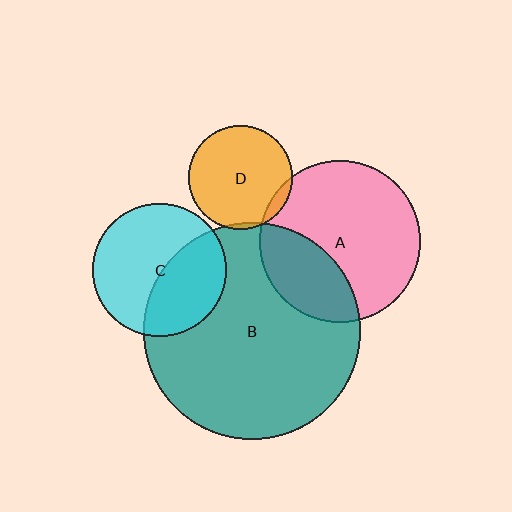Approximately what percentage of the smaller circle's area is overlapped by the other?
Approximately 30%.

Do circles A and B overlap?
Yes.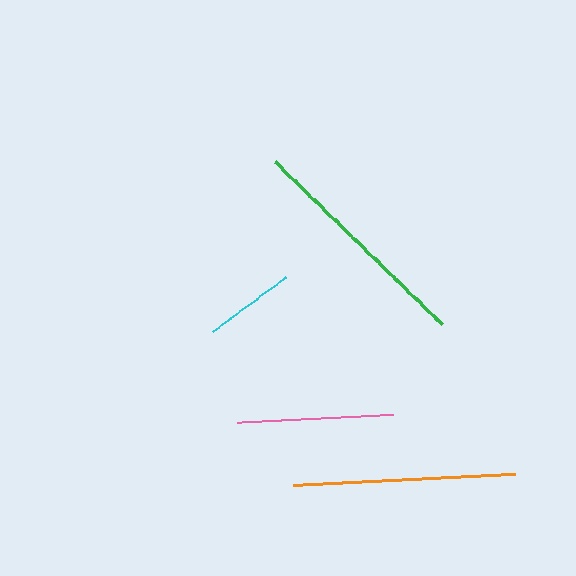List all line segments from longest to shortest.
From longest to shortest: green, orange, pink, cyan.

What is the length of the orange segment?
The orange segment is approximately 221 pixels long.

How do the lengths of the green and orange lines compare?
The green and orange lines are approximately the same length.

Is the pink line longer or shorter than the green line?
The green line is longer than the pink line.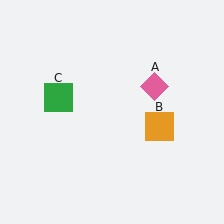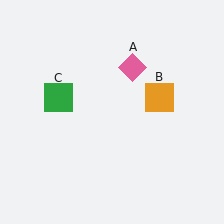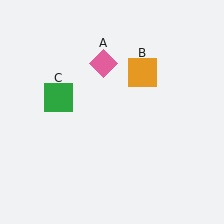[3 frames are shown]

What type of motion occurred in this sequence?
The pink diamond (object A), orange square (object B) rotated counterclockwise around the center of the scene.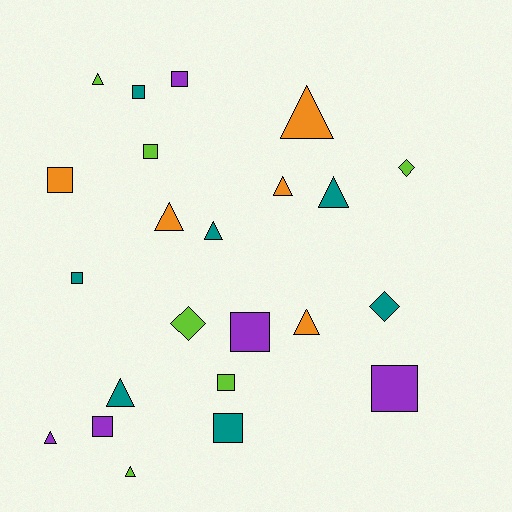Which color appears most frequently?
Teal, with 7 objects.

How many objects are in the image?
There are 23 objects.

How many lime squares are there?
There are 2 lime squares.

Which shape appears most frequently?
Square, with 10 objects.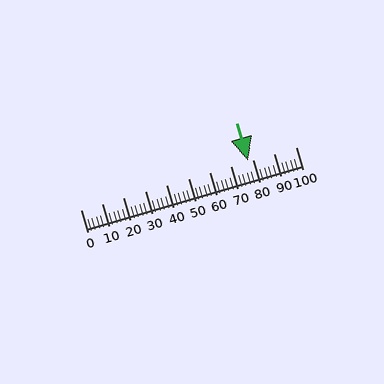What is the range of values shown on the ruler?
The ruler shows values from 0 to 100.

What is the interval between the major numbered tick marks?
The major tick marks are spaced 10 units apart.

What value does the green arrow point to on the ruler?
The green arrow points to approximately 78.